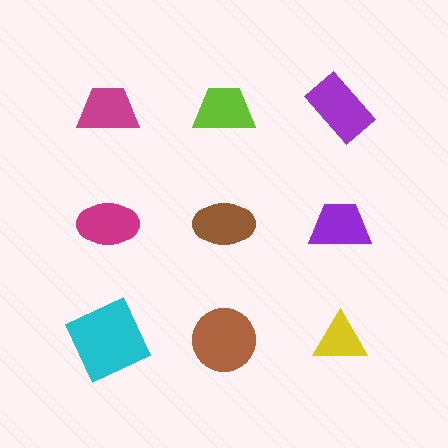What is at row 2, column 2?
A brown ellipse.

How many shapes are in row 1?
3 shapes.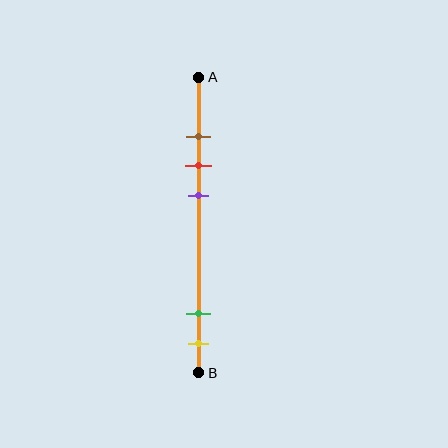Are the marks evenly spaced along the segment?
No, the marks are not evenly spaced.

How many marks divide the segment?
There are 5 marks dividing the segment.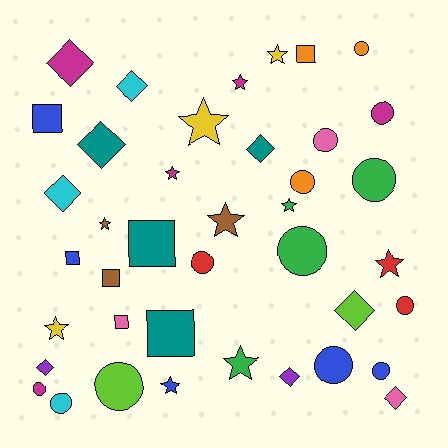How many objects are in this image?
There are 40 objects.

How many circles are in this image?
There are 13 circles.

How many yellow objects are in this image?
There are 3 yellow objects.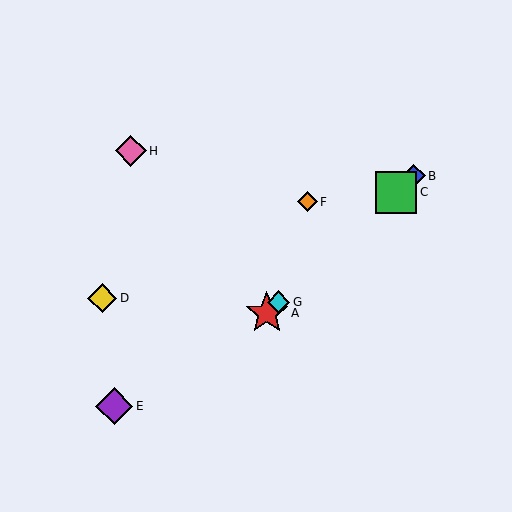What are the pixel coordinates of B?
Object B is at (414, 176).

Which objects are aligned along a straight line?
Objects A, B, C, G are aligned along a straight line.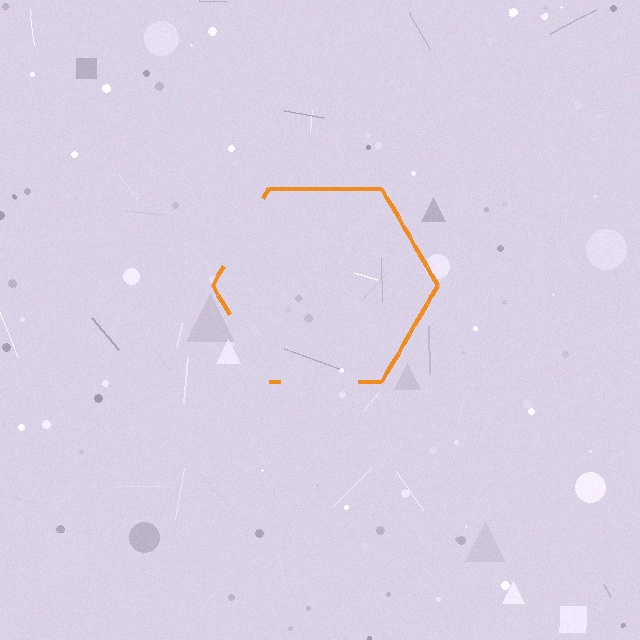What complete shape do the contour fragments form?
The contour fragments form a hexagon.